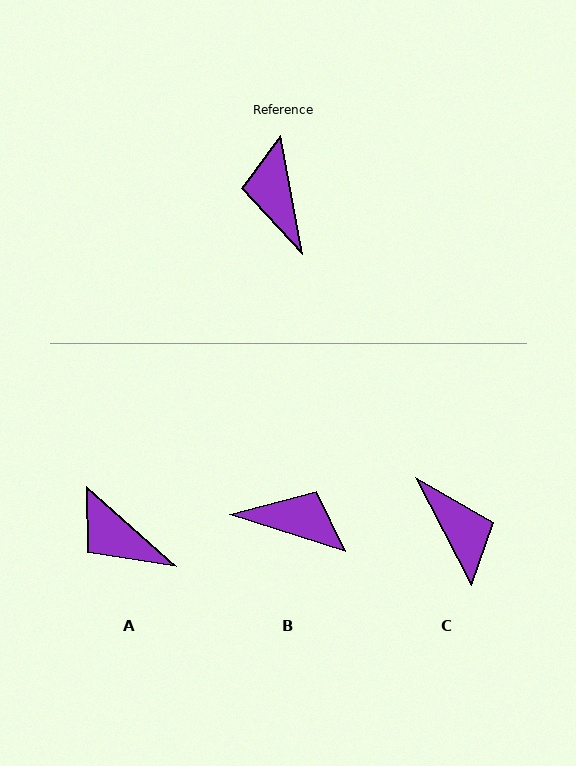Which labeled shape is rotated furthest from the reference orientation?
C, about 163 degrees away.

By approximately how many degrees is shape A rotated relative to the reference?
Approximately 38 degrees counter-clockwise.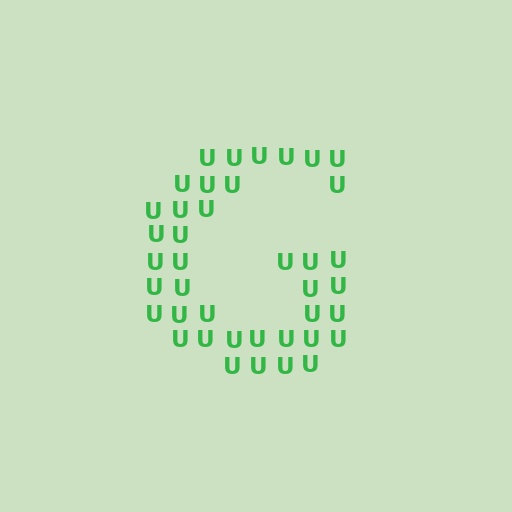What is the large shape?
The large shape is the letter G.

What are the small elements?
The small elements are letter U's.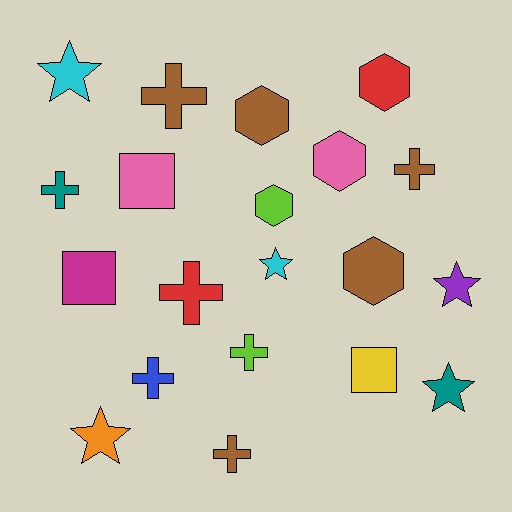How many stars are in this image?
There are 5 stars.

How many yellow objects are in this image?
There is 1 yellow object.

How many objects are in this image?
There are 20 objects.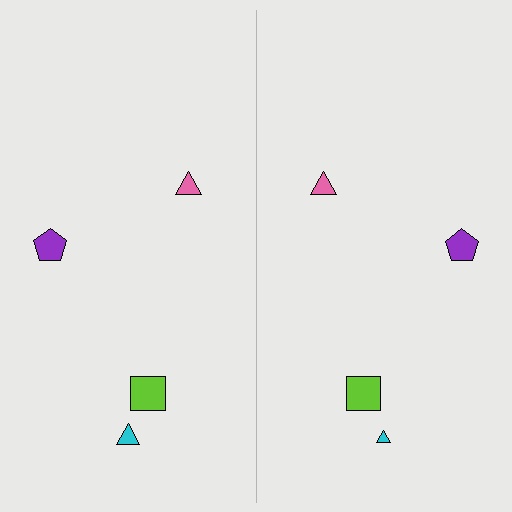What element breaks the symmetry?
The cyan triangle on the right side has a different size than its mirror counterpart.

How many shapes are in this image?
There are 8 shapes in this image.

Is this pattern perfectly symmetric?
No, the pattern is not perfectly symmetric. The cyan triangle on the right side has a different size than its mirror counterpart.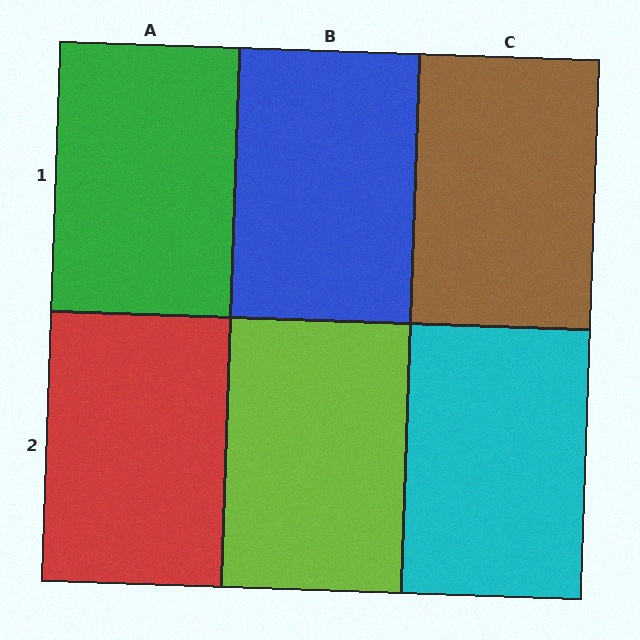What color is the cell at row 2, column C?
Cyan.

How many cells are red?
1 cell is red.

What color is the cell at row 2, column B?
Lime.